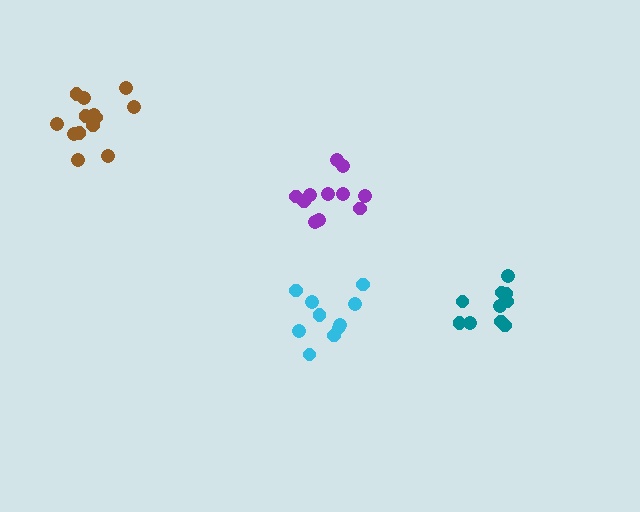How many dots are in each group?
Group 1: 11 dots, Group 2: 13 dots, Group 3: 10 dots, Group 4: 10 dots (44 total).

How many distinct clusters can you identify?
There are 4 distinct clusters.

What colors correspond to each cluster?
The clusters are colored: purple, brown, cyan, teal.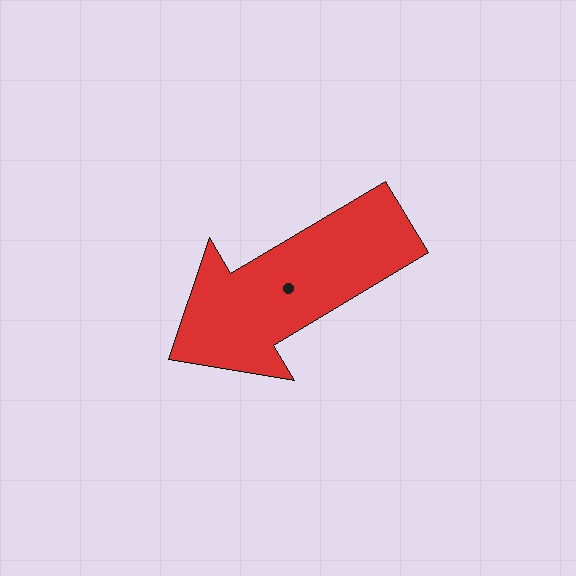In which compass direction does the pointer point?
Southwest.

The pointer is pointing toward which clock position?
Roughly 8 o'clock.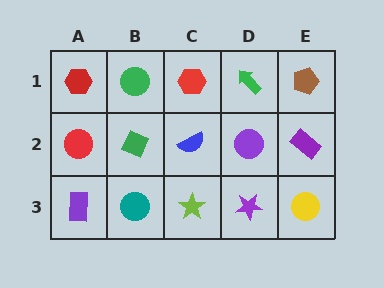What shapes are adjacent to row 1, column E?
A purple rectangle (row 2, column E), a green arrow (row 1, column D).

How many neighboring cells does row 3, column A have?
2.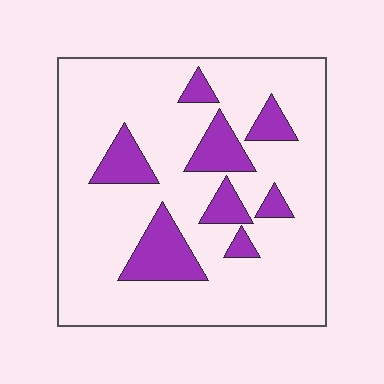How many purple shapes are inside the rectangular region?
8.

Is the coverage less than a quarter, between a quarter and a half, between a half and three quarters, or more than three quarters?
Less than a quarter.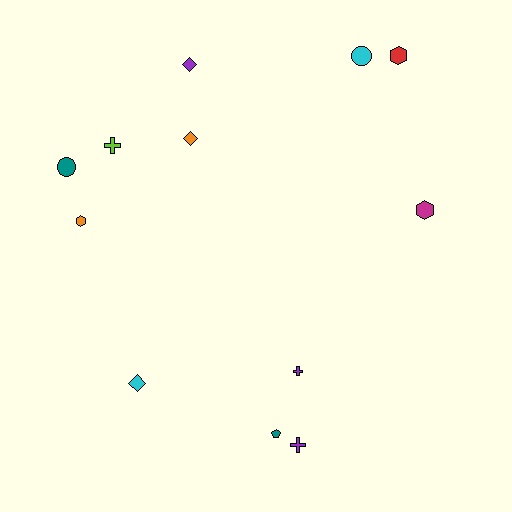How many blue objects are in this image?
There are no blue objects.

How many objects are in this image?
There are 12 objects.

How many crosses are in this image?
There are 3 crosses.